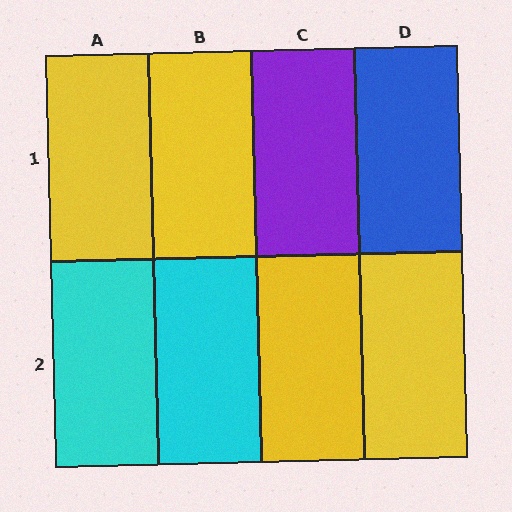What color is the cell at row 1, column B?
Yellow.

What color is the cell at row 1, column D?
Blue.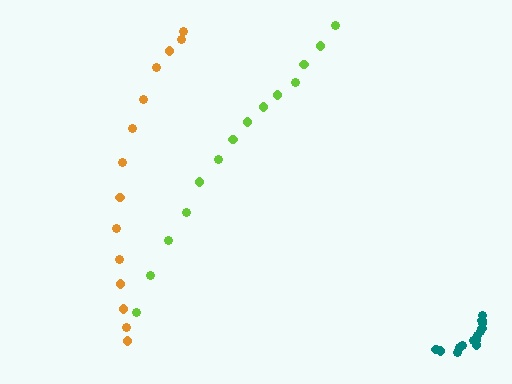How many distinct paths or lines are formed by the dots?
There are 3 distinct paths.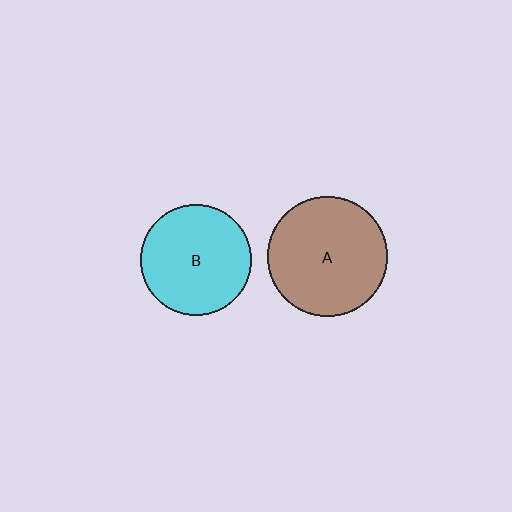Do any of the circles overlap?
No, none of the circles overlap.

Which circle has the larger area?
Circle A (brown).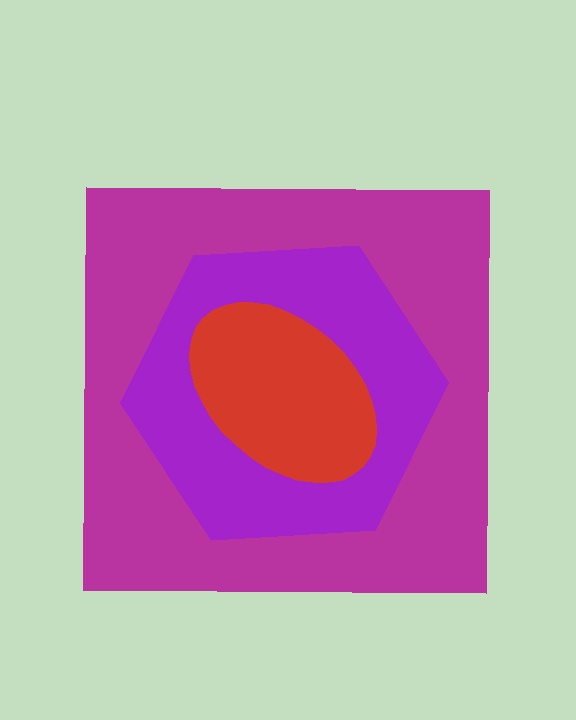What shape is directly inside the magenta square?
The purple hexagon.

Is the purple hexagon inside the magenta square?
Yes.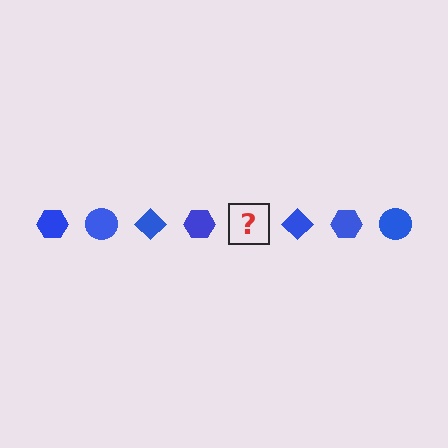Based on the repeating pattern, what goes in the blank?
The blank should be a blue circle.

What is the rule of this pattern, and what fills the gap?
The rule is that the pattern cycles through hexagon, circle, diamond shapes in blue. The gap should be filled with a blue circle.